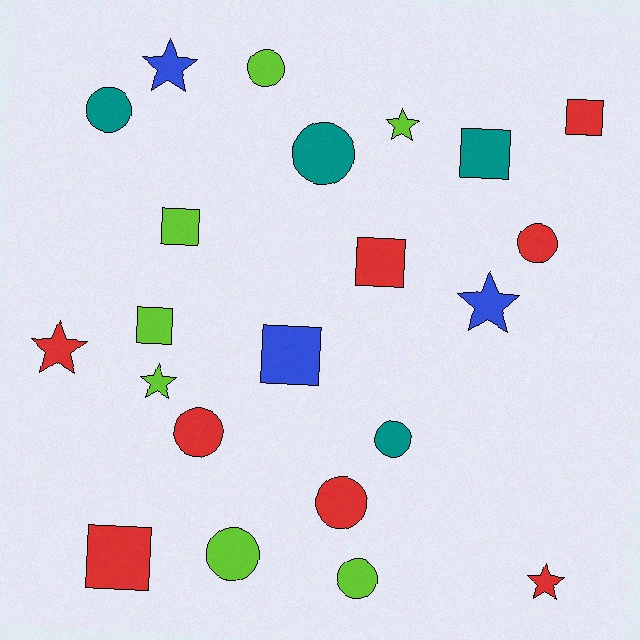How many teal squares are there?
There is 1 teal square.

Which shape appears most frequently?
Circle, with 9 objects.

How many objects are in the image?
There are 22 objects.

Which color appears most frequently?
Red, with 8 objects.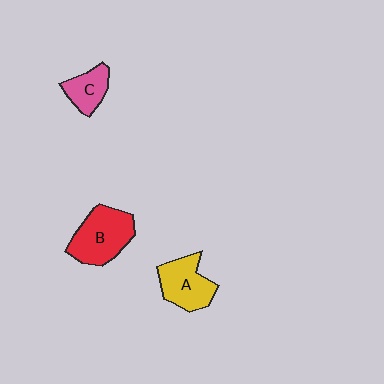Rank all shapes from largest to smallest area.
From largest to smallest: B (red), A (yellow), C (pink).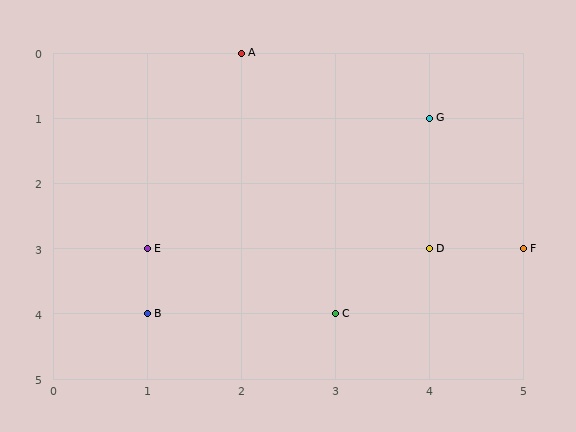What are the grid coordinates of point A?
Point A is at grid coordinates (2, 0).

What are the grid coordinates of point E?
Point E is at grid coordinates (1, 3).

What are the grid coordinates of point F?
Point F is at grid coordinates (5, 3).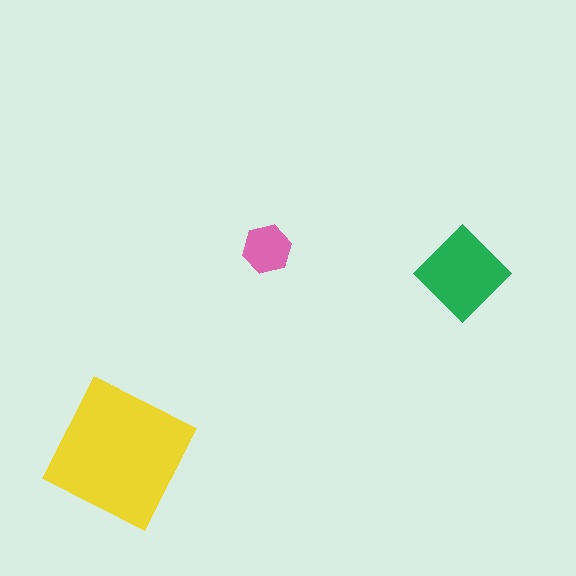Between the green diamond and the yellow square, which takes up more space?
The yellow square.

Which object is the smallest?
The pink hexagon.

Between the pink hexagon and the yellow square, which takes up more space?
The yellow square.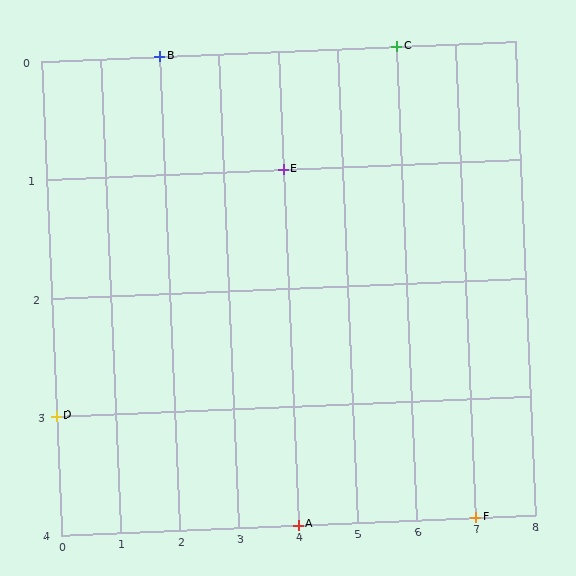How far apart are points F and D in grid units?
Points F and D are 7 columns and 1 row apart (about 7.1 grid units diagonally).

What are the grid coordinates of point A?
Point A is at grid coordinates (4, 4).